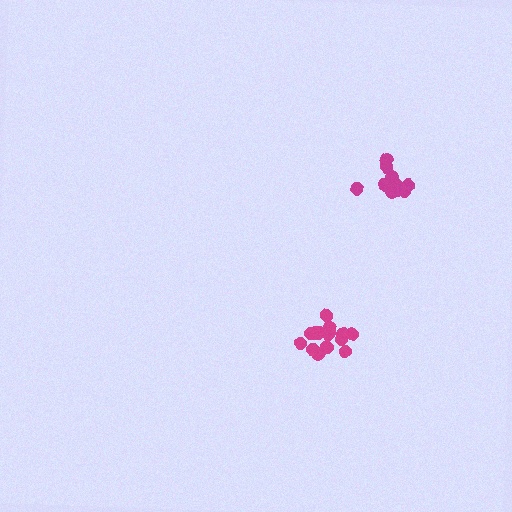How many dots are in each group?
Group 1: 15 dots, Group 2: 10 dots (25 total).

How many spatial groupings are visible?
There are 2 spatial groupings.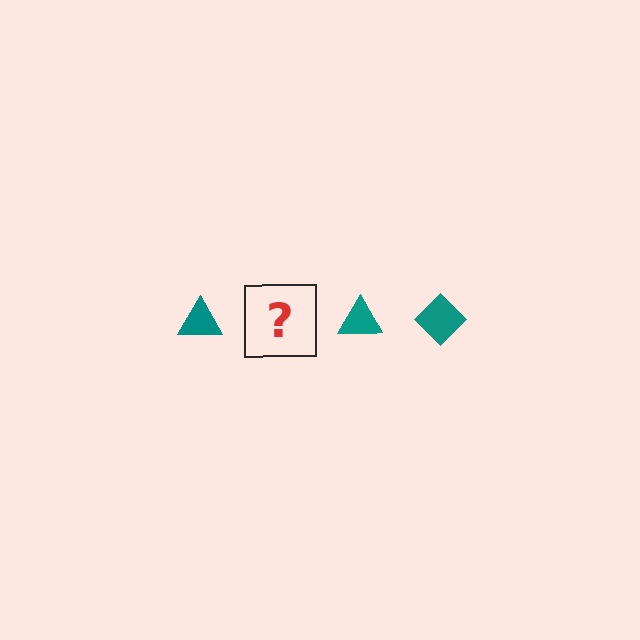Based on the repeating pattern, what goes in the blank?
The blank should be a teal diamond.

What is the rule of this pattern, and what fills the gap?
The rule is that the pattern cycles through triangle, diamond shapes in teal. The gap should be filled with a teal diamond.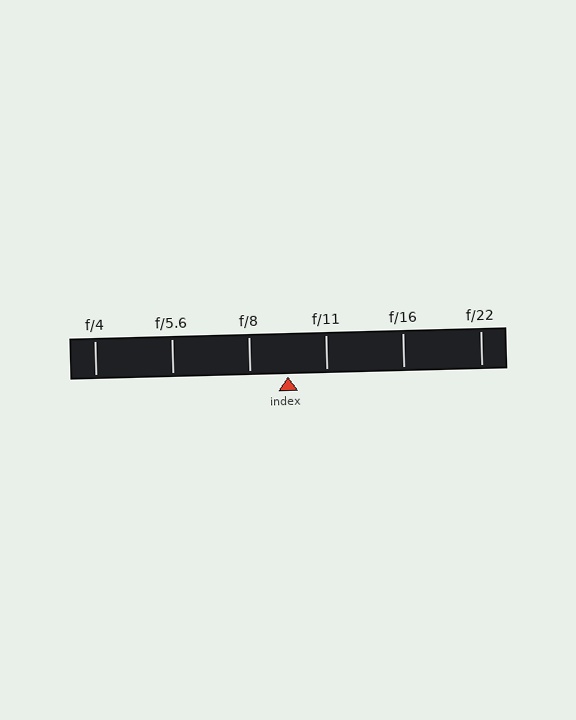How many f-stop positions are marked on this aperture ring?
There are 6 f-stop positions marked.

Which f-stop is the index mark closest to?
The index mark is closest to f/8.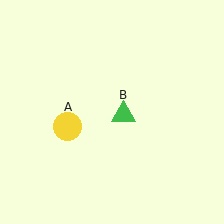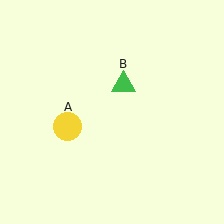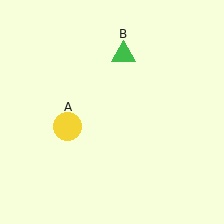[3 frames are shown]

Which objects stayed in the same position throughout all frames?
Yellow circle (object A) remained stationary.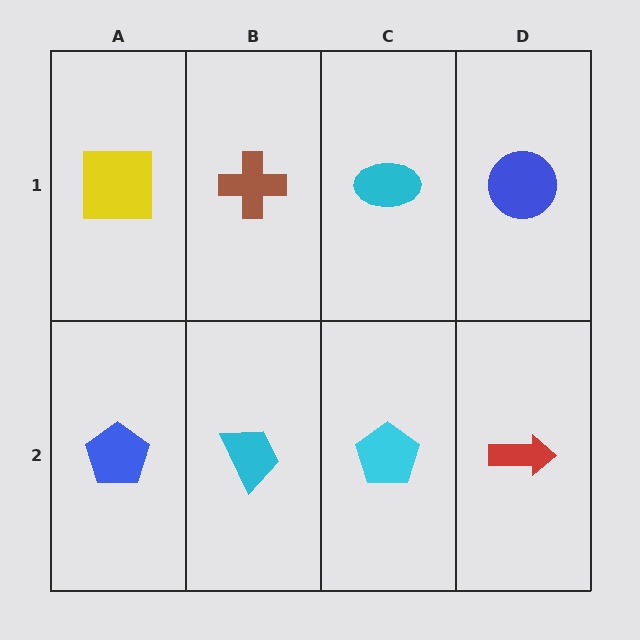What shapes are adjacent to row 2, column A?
A yellow square (row 1, column A), a cyan trapezoid (row 2, column B).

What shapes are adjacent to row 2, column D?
A blue circle (row 1, column D), a cyan pentagon (row 2, column C).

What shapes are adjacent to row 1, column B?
A cyan trapezoid (row 2, column B), a yellow square (row 1, column A), a cyan ellipse (row 1, column C).